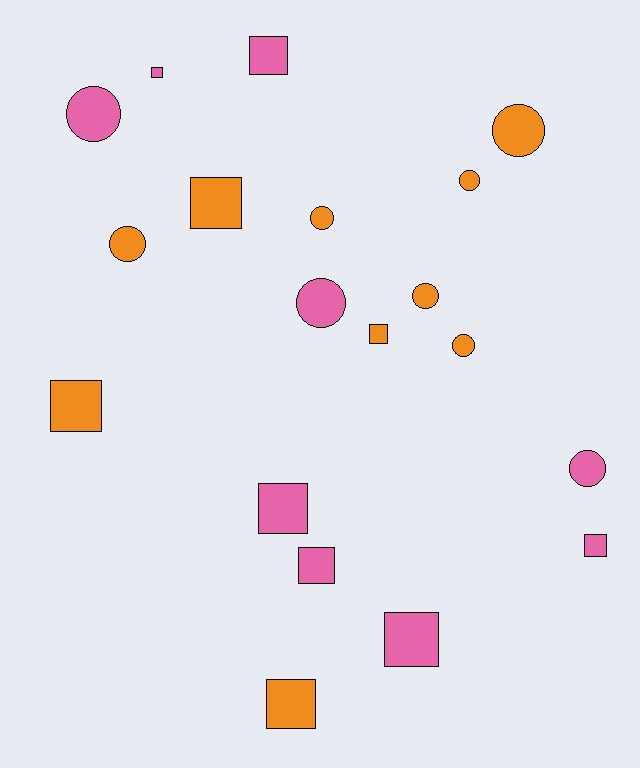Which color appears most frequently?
Orange, with 10 objects.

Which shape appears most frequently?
Square, with 10 objects.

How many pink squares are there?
There are 6 pink squares.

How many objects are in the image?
There are 19 objects.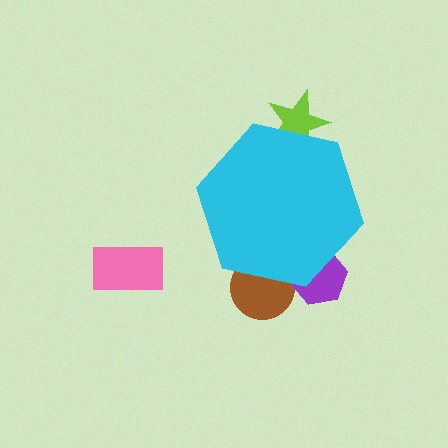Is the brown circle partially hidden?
Yes, the brown circle is partially hidden behind the cyan hexagon.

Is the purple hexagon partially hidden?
Yes, the purple hexagon is partially hidden behind the cyan hexagon.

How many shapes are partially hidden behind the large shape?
3 shapes are partially hidden.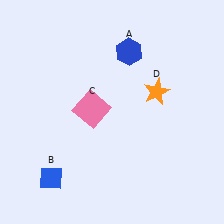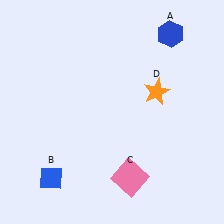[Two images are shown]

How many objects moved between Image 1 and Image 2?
2 objects moved between the two images.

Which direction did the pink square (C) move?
The pink square (C) moved down.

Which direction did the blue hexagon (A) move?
The blue hexagon (A) moved right.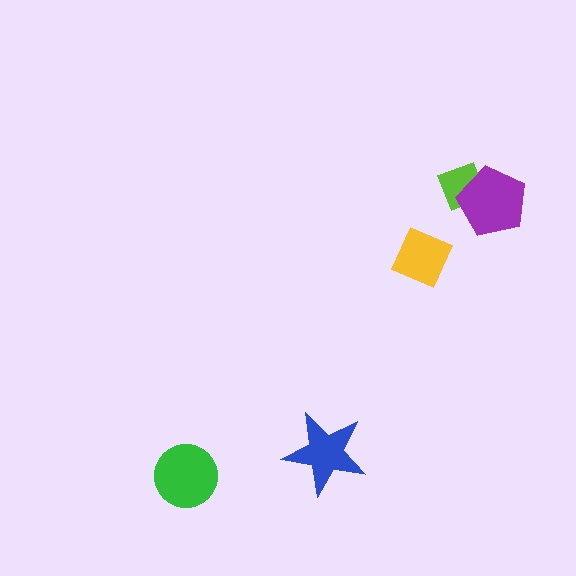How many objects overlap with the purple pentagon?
1 object overlaps with the purple pentagon.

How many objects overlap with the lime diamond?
1 object overlaps with the lime diamond.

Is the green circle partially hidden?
No, no other shape covers it.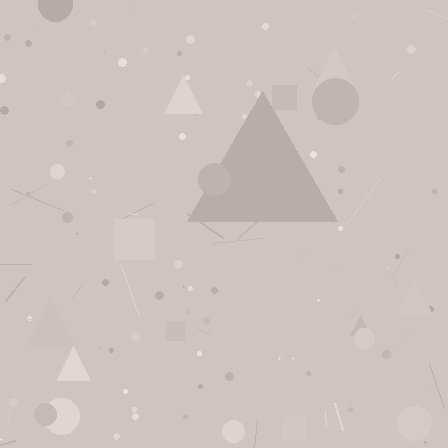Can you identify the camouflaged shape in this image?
The camouflaged shape is a triangle.